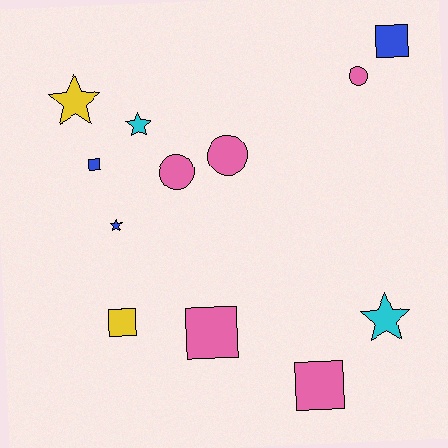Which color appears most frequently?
Pink, with 5 objects.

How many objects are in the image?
There are 12 objects.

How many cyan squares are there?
There are no cyan squares.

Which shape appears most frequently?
Square, with 5 objects.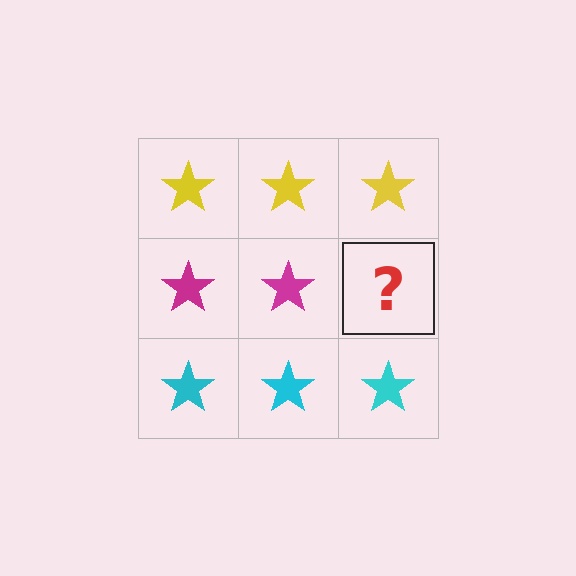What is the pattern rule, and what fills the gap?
The rule is that each row has a consistent color. The gap should be filled with a magenta star.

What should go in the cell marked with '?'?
The missing cell should contain a magenta star.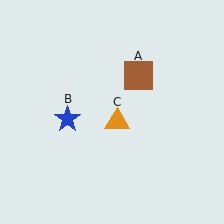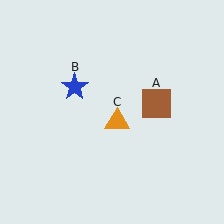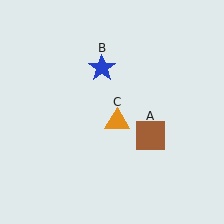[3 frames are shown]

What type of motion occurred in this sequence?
The brown square (object A), blue star (object B) rotated clockwise around the center of the scene.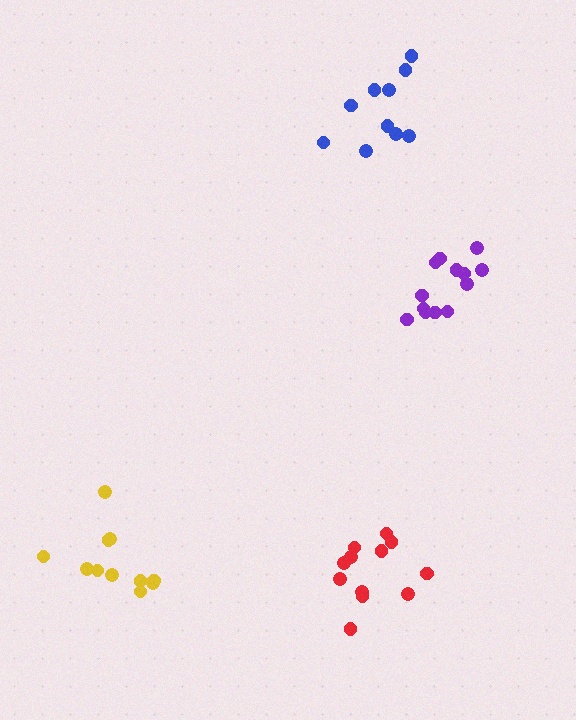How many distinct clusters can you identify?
There are 4 distinct clusters.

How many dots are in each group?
Group 1: 13 dots, Group 2: 10 dots, Group 3: 11 dots, Group 4: 12 dots (46 total).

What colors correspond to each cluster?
The clusters are colored: purple, blue, yellow, red.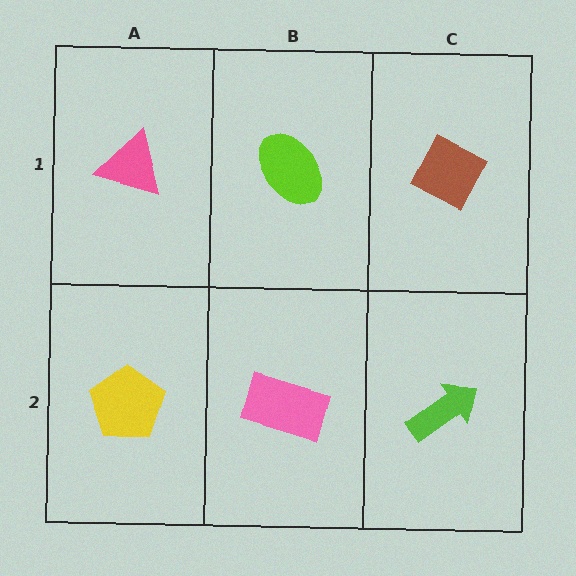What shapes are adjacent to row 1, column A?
A yellow pentagon (row 2, column A), a lime ellipse (row 1, column B).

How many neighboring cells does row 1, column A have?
2.